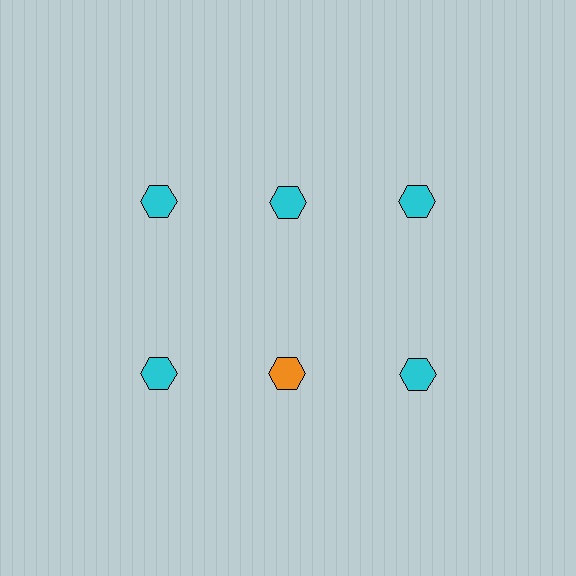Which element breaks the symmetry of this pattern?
The orange hexagon in the second row, second from left column breaks the symmetry. All other shapes are cyan hexagons.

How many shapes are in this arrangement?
There are 6 shapes arranged in a grid pattern.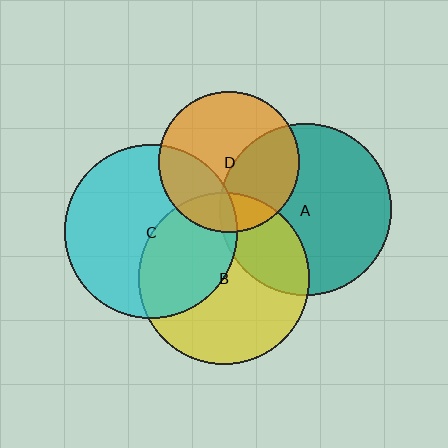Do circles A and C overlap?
Yes.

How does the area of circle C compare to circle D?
Approximately 1.5 times.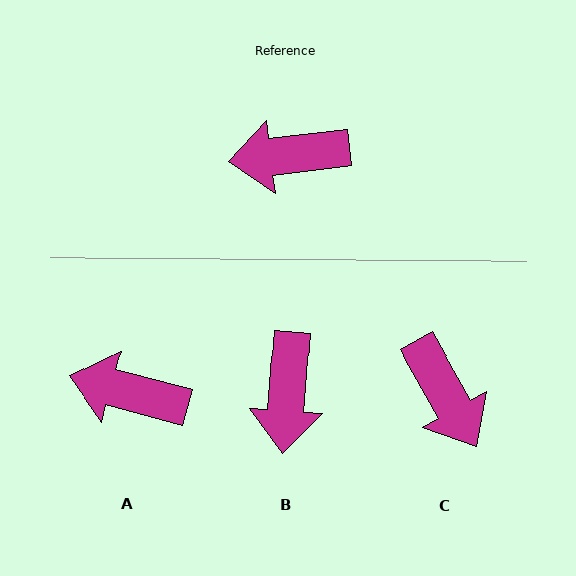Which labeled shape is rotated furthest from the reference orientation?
C, about 113 degrees away.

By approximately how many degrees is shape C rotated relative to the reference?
Approximately 113 degrees counter-clockwise.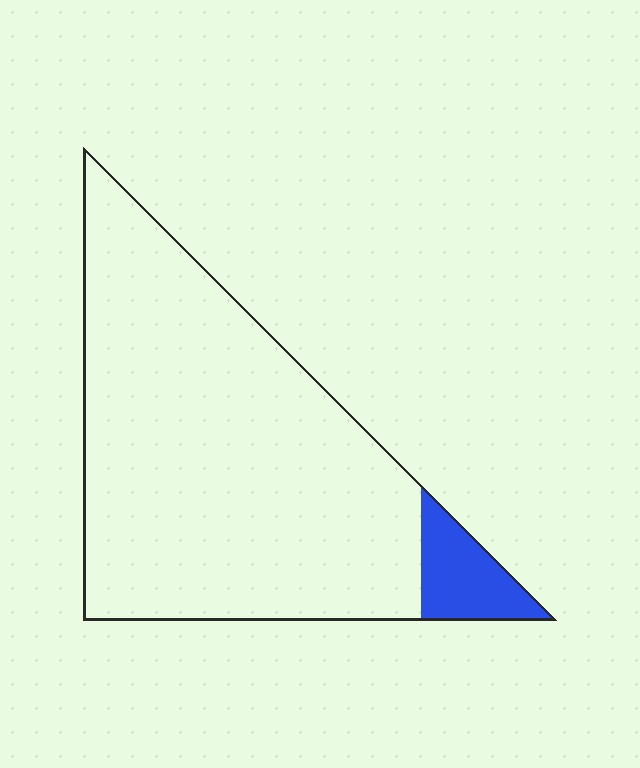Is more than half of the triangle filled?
No.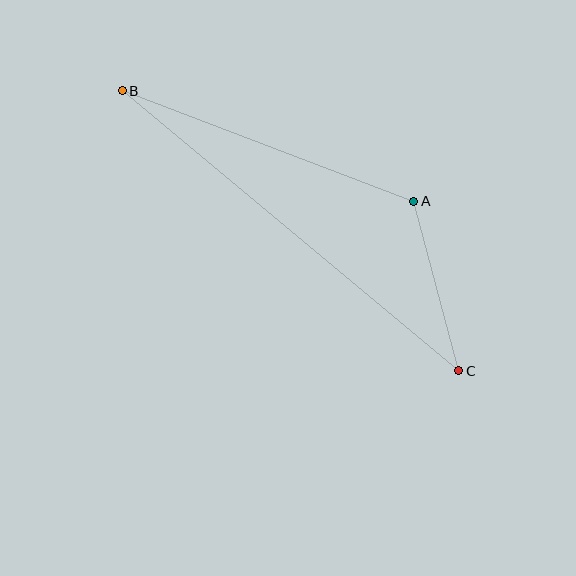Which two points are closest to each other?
Points A and C are closest to each other.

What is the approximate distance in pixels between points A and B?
The distance between A and B is approximately 312 pixels.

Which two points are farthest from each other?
Points B and C are farthest from each other.